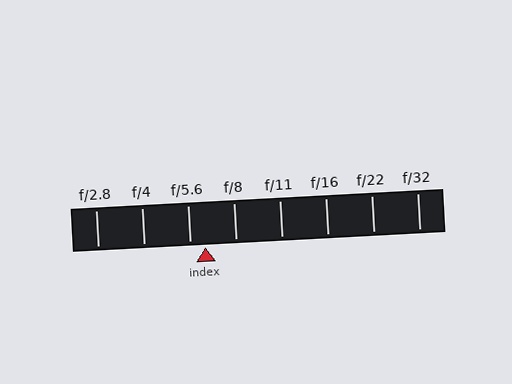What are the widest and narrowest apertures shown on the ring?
The widest aperture shown is f/2.8 and the narrowest is f/32.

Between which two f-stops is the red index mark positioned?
The index mark is between f/5.6 and f/8.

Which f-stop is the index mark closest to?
The index mark is closest to f/5.6.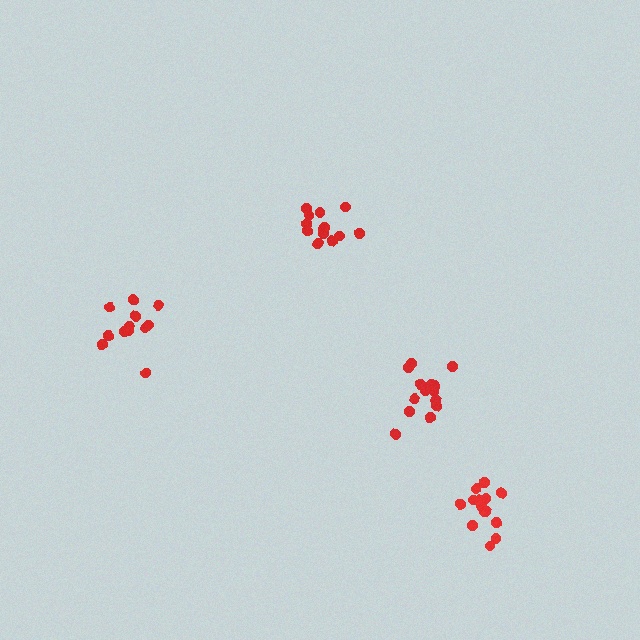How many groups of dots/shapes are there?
There are 4 groups.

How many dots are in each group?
Group 1: 14 dots, Group 2: 13 dots, Group 3: 14 dots, Group 4: 12 dots (53 total).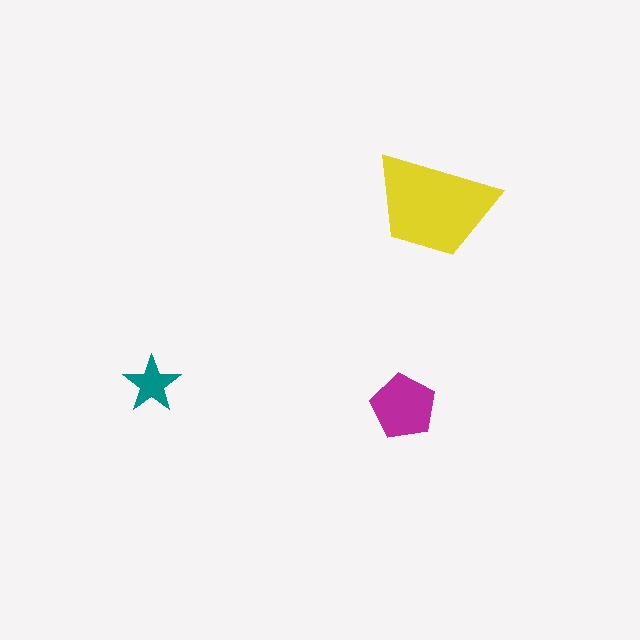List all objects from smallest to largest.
The teal star, the magenta pentagon, the yellow trapezoid.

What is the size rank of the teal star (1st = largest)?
3rd.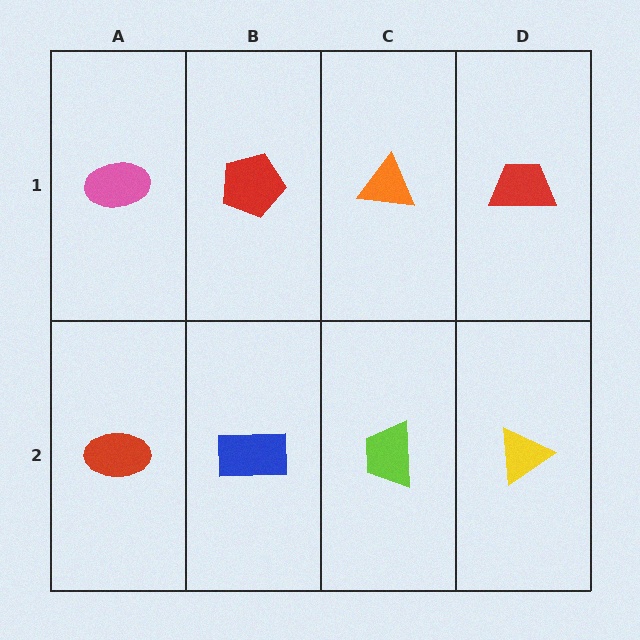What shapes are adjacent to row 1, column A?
A red ellipse (row 2, column A), a red pentagon (row 1, column B).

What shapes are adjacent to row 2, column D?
A red trapezoid (row 1, column D), a lime trapezoid (row 2, column C).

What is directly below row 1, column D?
A yellow triangle.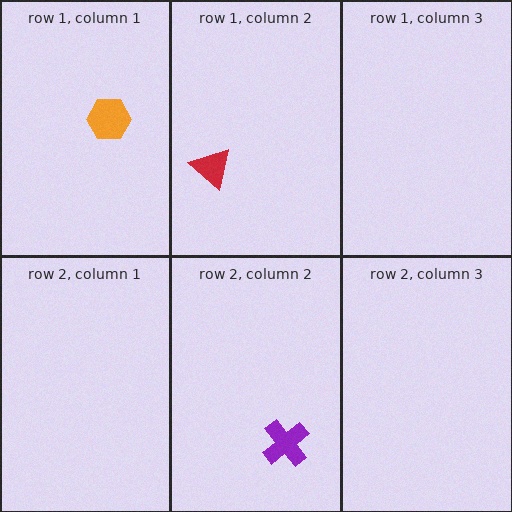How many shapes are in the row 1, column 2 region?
1.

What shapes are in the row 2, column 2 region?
The purple cross.